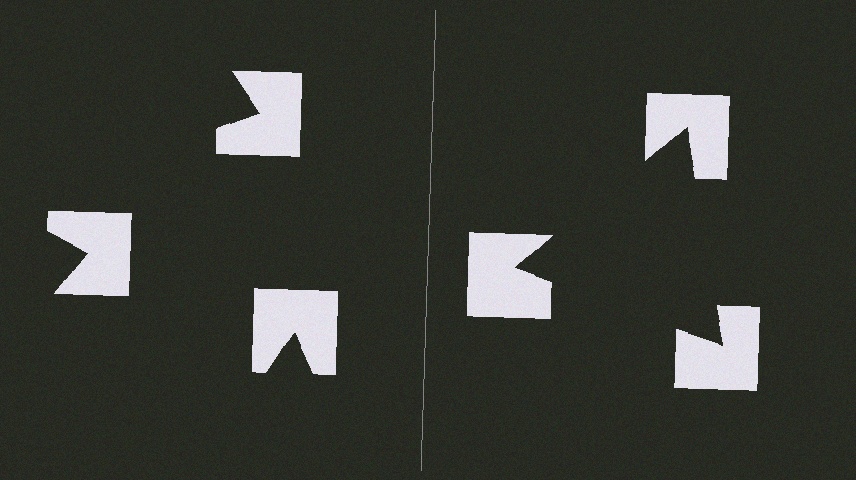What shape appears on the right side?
An illusory triangle.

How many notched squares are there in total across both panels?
6 — 3 on each side.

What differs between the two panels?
The notched squares are positioned identically on both sides; only the wedge orientations differ. On the right they align to a triangle; on the left they are misaligned.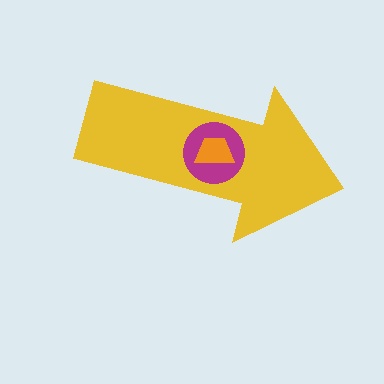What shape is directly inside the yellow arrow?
The magenta circle.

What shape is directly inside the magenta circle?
The orange trapezoid.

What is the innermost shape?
The orange trapezoid.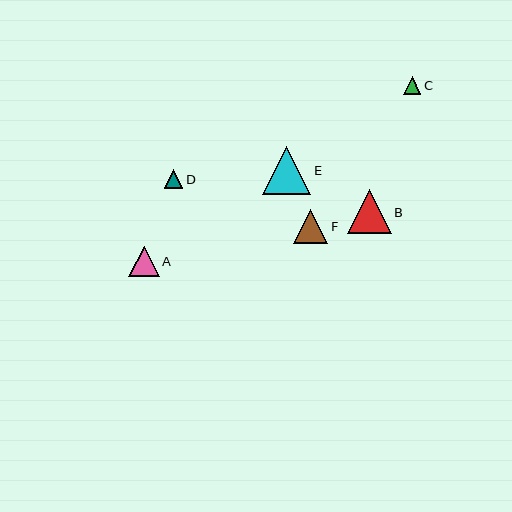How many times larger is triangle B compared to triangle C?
Triangle B is approximately 2.5 times the size of triangle C.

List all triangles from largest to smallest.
From largest to smallest: E, B, F, A, D, C.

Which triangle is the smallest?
Triangle C is the smallest with a size of approximately 18 pixels.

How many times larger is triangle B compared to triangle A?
Triangle B is approximately 1.5 times the size of triangle A.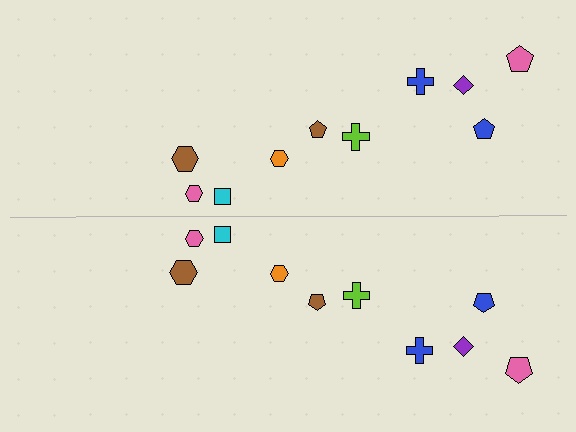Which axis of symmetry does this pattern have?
The pattern has a horizontal axis of symmetry running through the center of the image.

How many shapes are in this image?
There are 20 shapes in this image.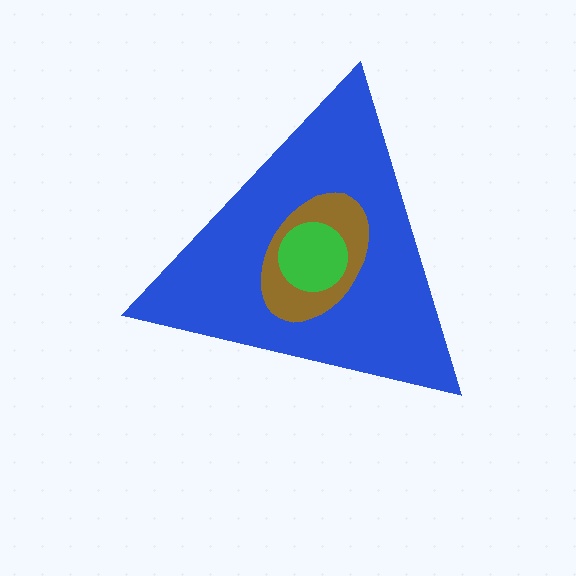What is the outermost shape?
The blue triangle.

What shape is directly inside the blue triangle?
The brown ellipse.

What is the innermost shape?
The green circle.